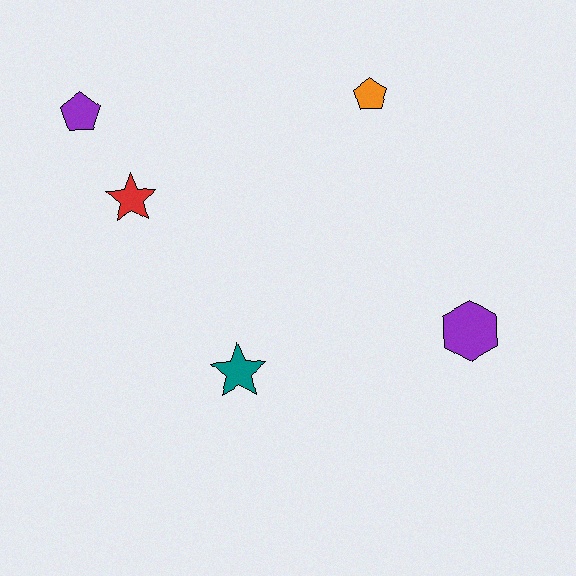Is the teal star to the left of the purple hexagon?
Yes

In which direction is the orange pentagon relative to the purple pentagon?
The orange pentagon is to the right of the purple pentagon.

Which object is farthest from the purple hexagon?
The purple pentagon is farthest from the purple hexagon.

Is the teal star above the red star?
No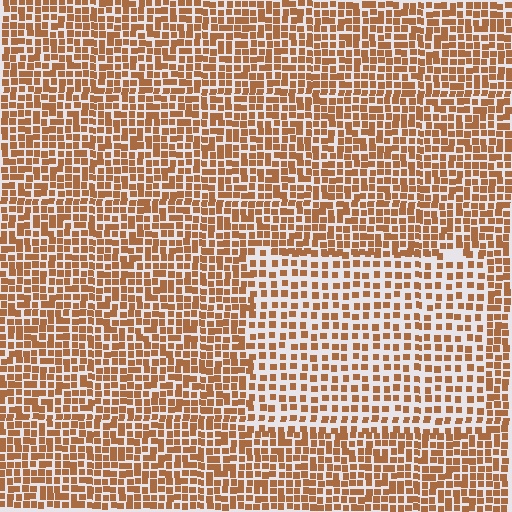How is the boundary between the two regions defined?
The boundary is defined by a change in element density (approximately 1.7x ratio). All elements are the same color, size, and shape.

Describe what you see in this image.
The image contains small brown elements arranged at two different densities. A rectangle-shaped region is visible where the elements are less densely packed than the surrounding area.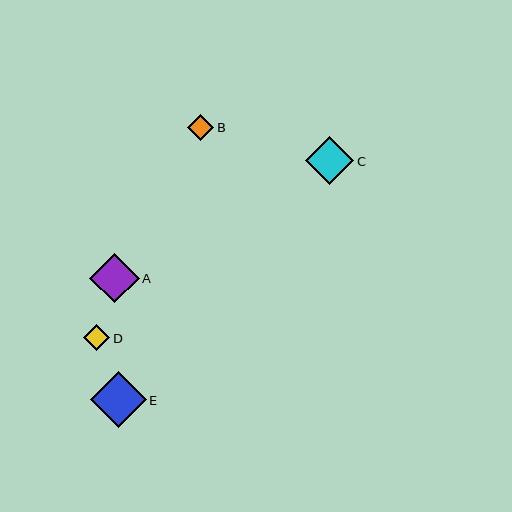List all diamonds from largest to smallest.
From largest to smallest: E, A, C, D, B.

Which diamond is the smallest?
Diamond B is the smallest with a size of approximately 26 pixels.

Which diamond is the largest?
Diamond E is the largest with a size of approximately 56 pixels.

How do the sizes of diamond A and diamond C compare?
Diamond A and diamond C are approximately the same size.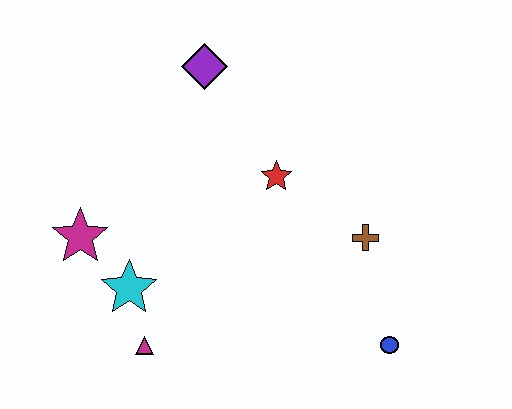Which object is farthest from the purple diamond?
The blue circle is farthest from the purple diamond.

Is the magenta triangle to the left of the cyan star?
No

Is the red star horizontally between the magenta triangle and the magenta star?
No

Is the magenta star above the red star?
No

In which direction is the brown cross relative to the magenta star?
The brown cross is to the right of the magenta star.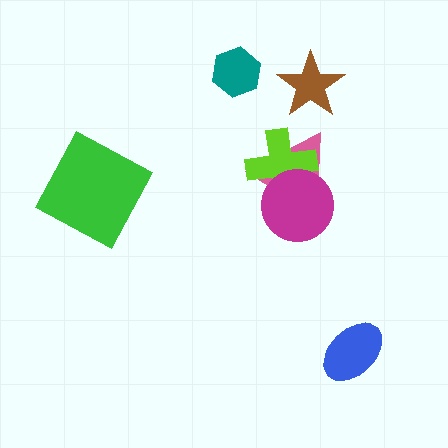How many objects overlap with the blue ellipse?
0 objects overlap with the blue ellipse.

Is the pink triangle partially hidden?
Yes, it is partially covered by another shape.